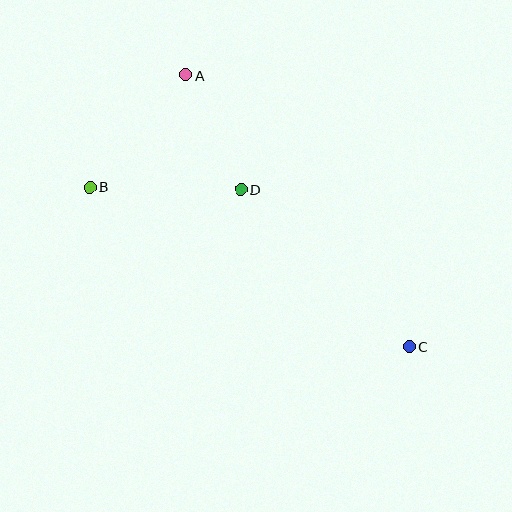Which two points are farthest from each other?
Points B and C are farthest from each other.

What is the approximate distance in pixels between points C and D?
The distance between C and D is approximately 230 pixels.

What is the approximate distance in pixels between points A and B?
The distance between A and B is approximately 148 pixels.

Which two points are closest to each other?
Points A and D are closest to each other.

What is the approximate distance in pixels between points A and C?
The distance between A and C is approximately 351 pixels.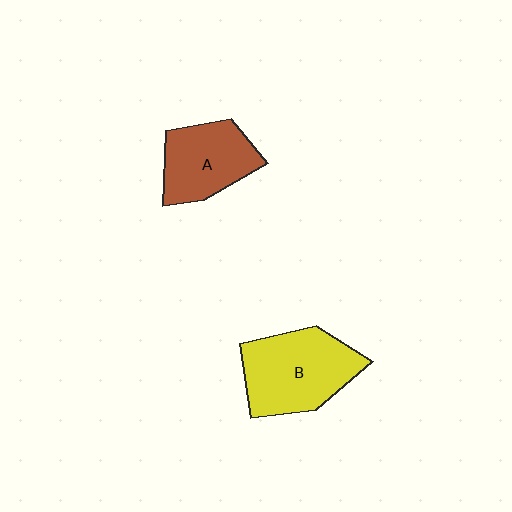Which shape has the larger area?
Shape B (yellow).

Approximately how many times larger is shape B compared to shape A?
Approximately 1.3 times.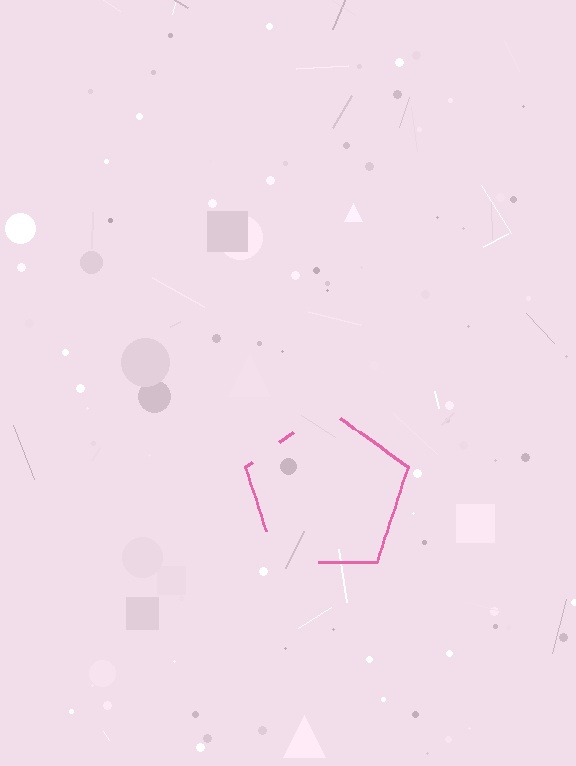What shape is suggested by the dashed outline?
The dashed outline suggests a pentagon.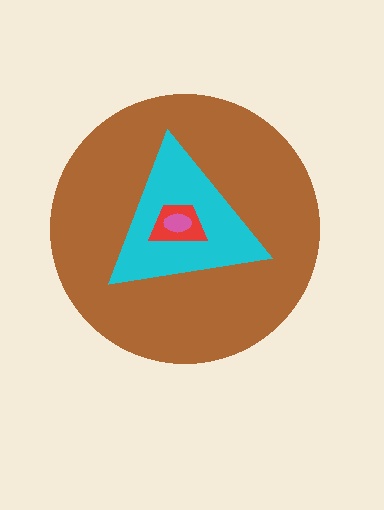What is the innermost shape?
The pink ellipse.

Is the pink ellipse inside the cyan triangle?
Yes.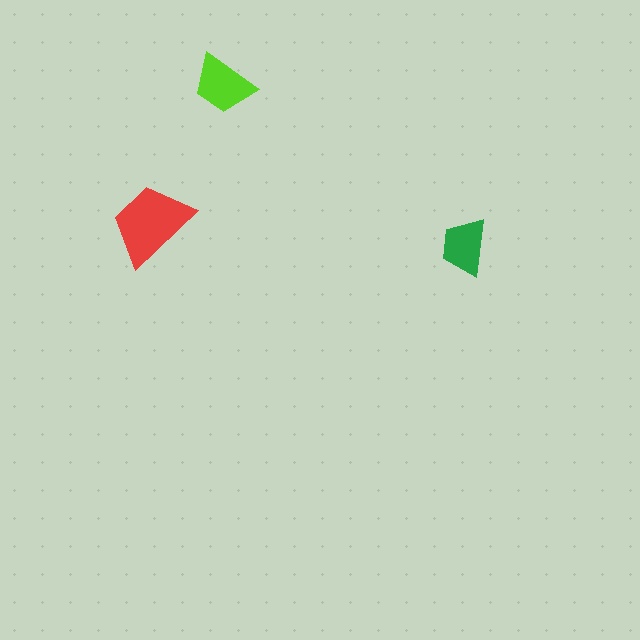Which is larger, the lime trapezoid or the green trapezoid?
The lime one.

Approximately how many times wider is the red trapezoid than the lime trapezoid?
About 1.5 times wider.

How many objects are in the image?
There are 3 objects in the image.